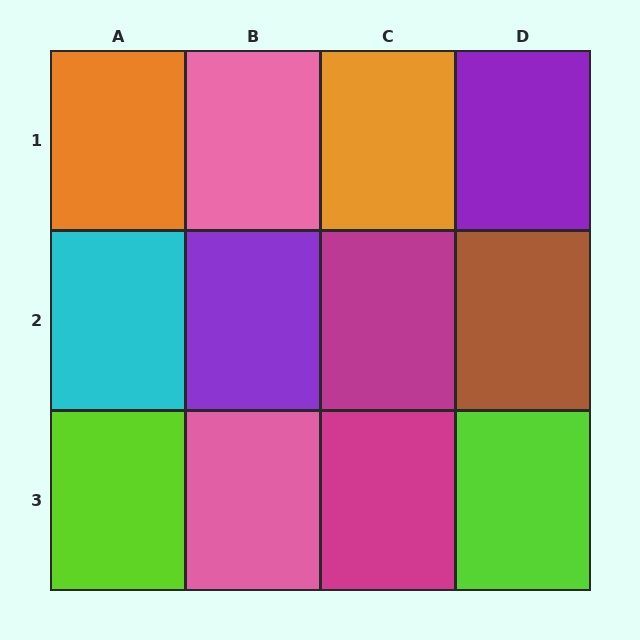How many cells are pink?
2 cells are pink.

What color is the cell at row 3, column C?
Magenta.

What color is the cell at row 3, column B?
Pink.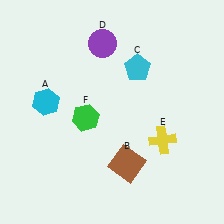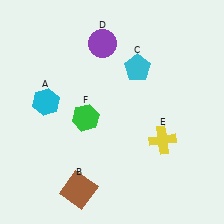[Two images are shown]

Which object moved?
The brown square (B) moved left.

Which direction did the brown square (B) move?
The brown square (B) moved left.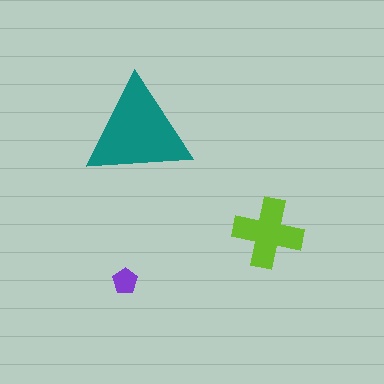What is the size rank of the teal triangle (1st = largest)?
1st.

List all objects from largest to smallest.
The teal triangle, the lime cross, the purple pentagon.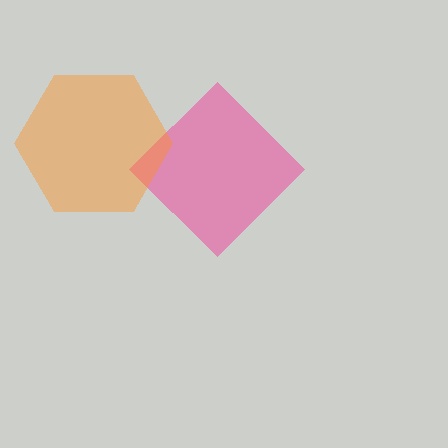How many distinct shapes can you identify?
There are 2 distinct shapes: a pink diamond, an orange hexagon.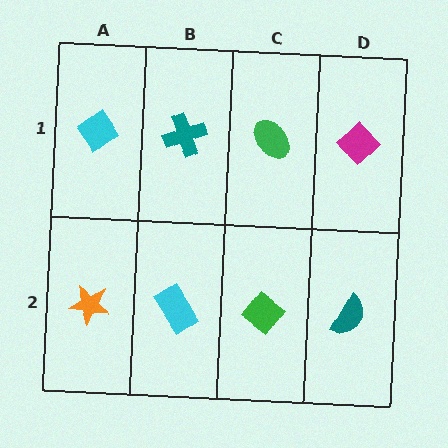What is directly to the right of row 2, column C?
A teal semicircle.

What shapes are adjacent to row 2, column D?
A magenta diamond (row 1, column D), a green diamond (row 2, column C).